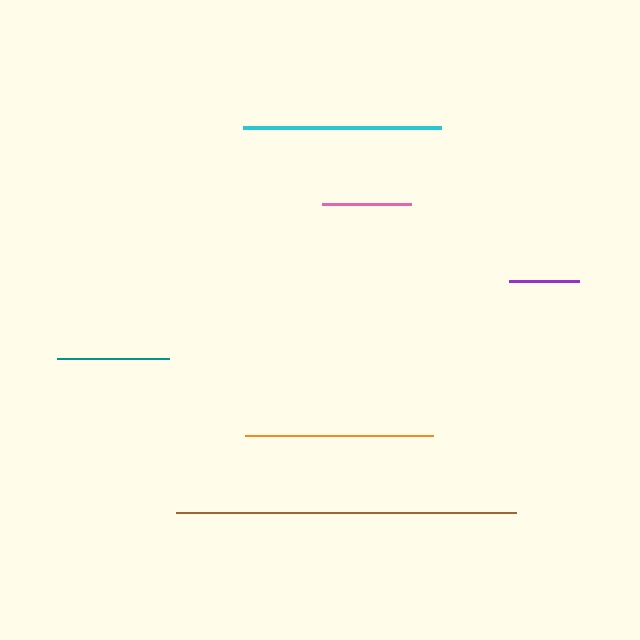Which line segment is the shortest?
The purple line is the shortest at approximately 70 pixels.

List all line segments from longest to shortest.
From longest to shortest: brown, cyan, orange, teal, pink, purple.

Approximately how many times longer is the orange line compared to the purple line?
The orange line is approximately 2.7 times the length of the purple line.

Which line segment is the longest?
The brown line is the longest at approximately 339 pixels.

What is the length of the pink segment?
The pink segment is approximately 88 pixels long.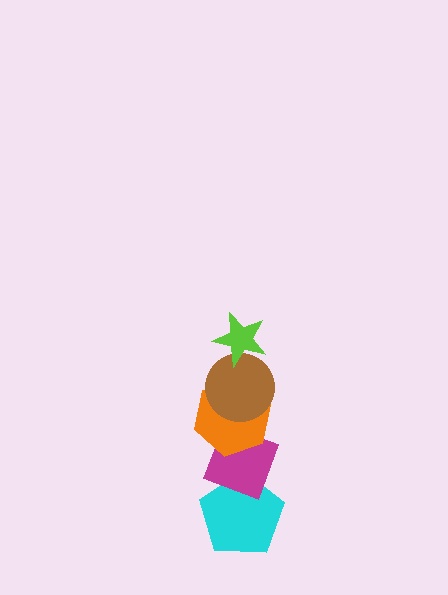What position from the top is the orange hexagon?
The orange hexagon is 3rd from the top.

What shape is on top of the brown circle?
The lime star is on top of the brown circle.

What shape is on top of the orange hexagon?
The brown circle is on top of the orange hexagon.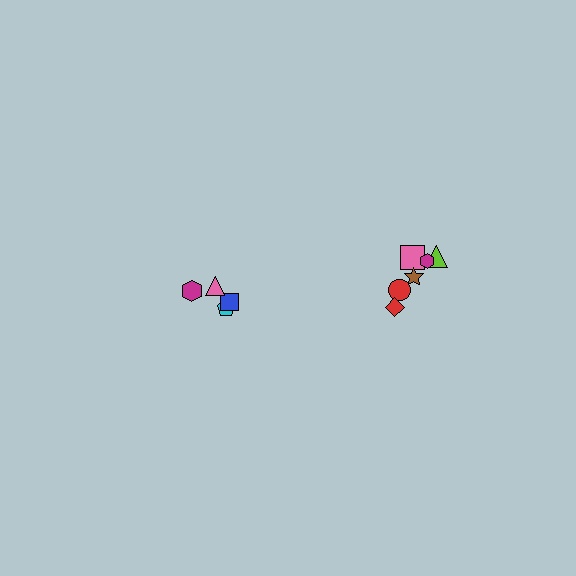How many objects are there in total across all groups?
There are 10 objects.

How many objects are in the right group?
There are 6 objects.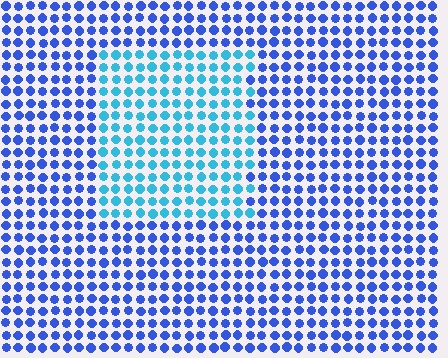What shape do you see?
I see a rectangle.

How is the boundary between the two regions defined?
The boundary is defined purely by a slight shift in hue (about 36 degrees). Spacing, size, and orientation are identical on both sides.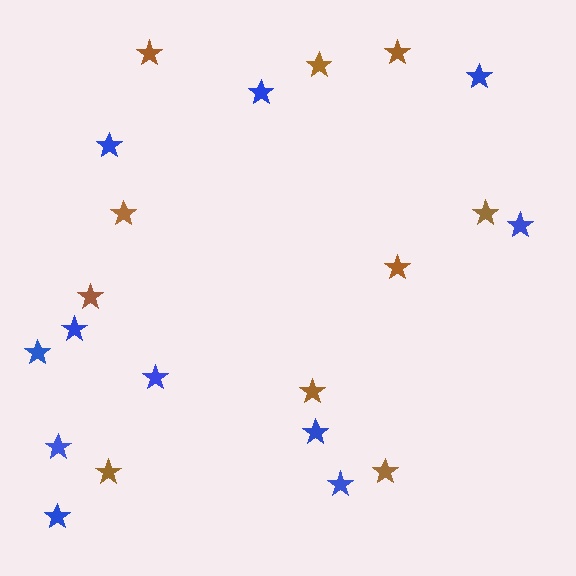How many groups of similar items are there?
There are 2 groups: one group of blue stars (11) and one group of brown stars (10).